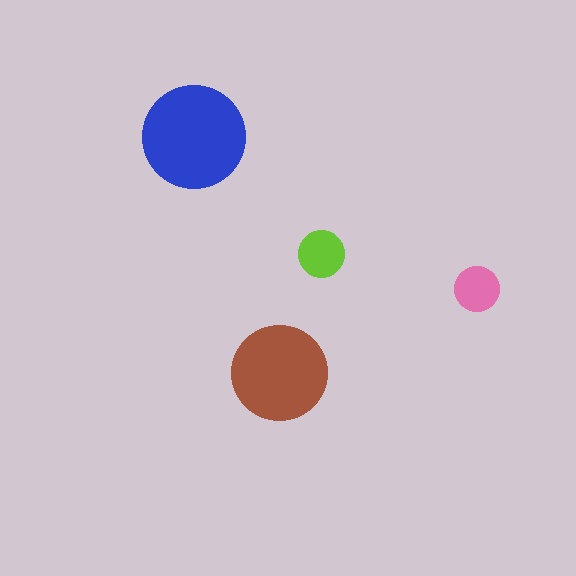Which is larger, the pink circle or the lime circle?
The lime one.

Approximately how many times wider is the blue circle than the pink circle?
About 2.5 times wider.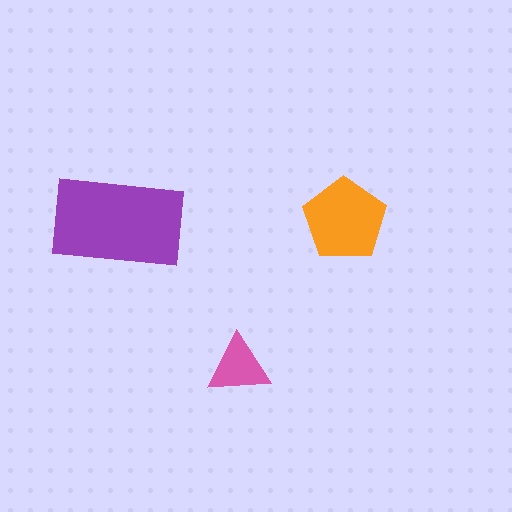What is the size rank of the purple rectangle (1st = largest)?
1st.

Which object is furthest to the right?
The orange pentagon is rightmost.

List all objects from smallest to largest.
The pink triangle, the orange pentagon, the purple rectangle.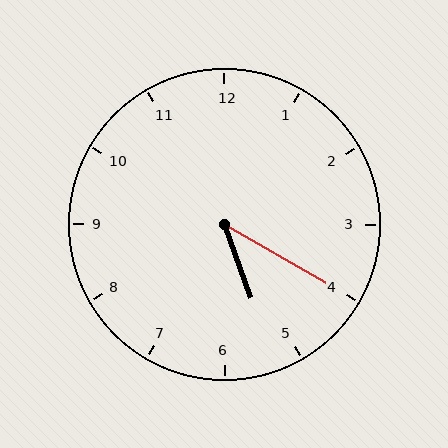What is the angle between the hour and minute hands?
Approximately 40 degrees.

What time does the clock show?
5:20.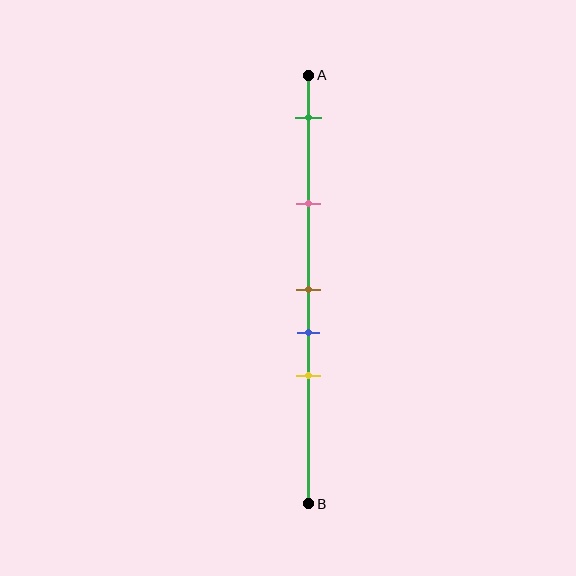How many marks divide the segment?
There are 5 marks dividing the segment.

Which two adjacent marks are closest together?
The brown and blue marks are the closest adjacent pair.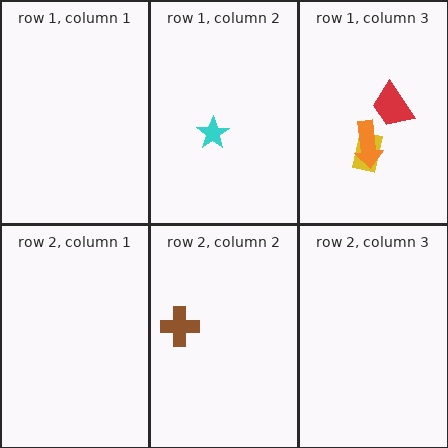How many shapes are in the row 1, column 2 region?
1.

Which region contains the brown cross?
The row 2, column 2 region.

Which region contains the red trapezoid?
The row 1, column 3 region.